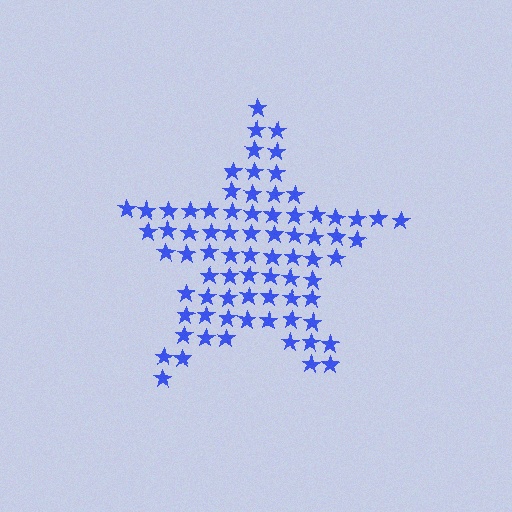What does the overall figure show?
The overall figure shows a star.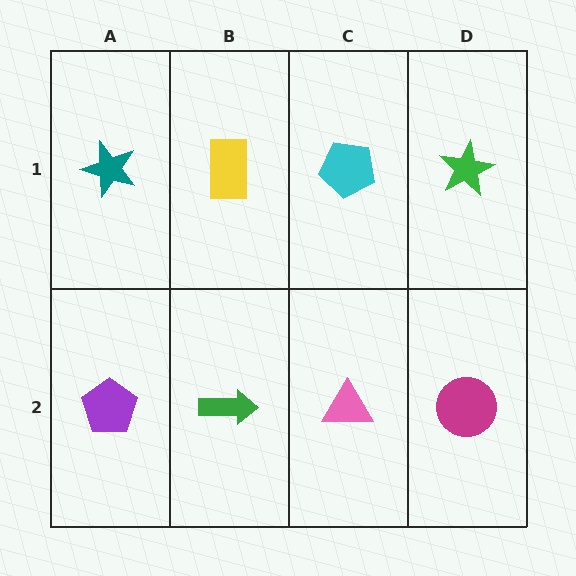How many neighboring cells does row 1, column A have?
2.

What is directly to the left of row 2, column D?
A pink triangle.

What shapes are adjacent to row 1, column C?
A pink triangle (row 2, column C), a yellow rectangle (row 1, column B), a green star (row 1, column D).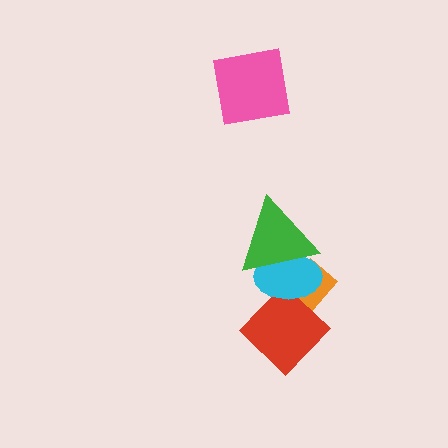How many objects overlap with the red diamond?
2 objects overlap with the red diamond.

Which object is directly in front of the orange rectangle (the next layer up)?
The red diamond is directly in front of the orange rectangle.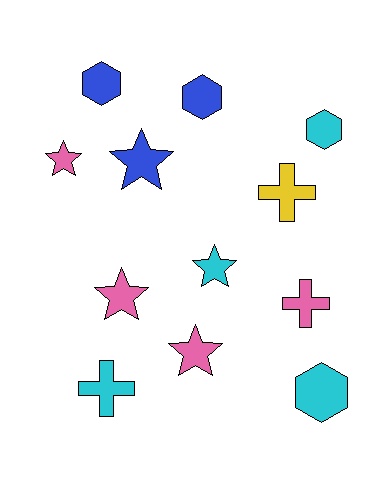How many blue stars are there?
There is 1 blue star.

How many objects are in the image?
There are 12 objects.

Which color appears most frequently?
Pink, with 4 objects.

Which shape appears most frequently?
Star, with 5 objects.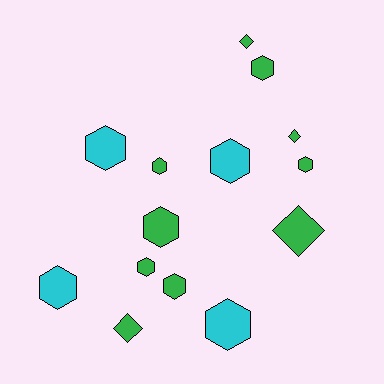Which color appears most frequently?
Green, with 10 objects.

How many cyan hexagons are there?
There are 4 cyan hexagons.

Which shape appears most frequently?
Hexagon, with 10 objects.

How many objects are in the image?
There are 14 objects.